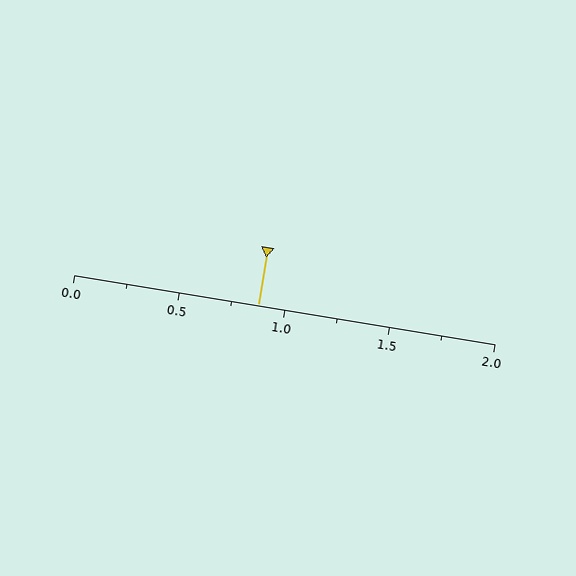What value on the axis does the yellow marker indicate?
The marker indicates approximately 0.88.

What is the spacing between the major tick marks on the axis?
The major ticks are spaced 0.5 apart.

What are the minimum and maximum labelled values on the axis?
The axis runs from 0.0 to 2.0.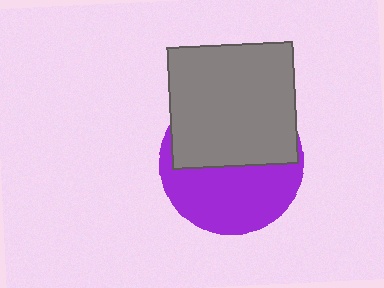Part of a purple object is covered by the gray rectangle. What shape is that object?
It is a circle.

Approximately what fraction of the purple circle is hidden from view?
Roughly 51% of the purple circle is hidden behind the gray rectangle.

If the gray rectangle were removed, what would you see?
You would see the complete purple circle.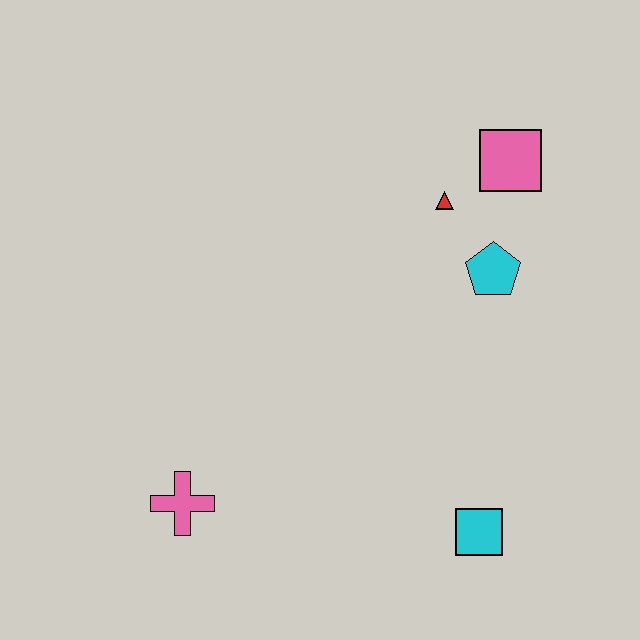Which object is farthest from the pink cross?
The pink square is farthest from the pink cross.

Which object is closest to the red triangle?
The pink square is closest to the red triangle.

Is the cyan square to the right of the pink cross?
Yes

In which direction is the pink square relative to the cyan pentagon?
The pink square is above the cyan pentagon.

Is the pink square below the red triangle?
No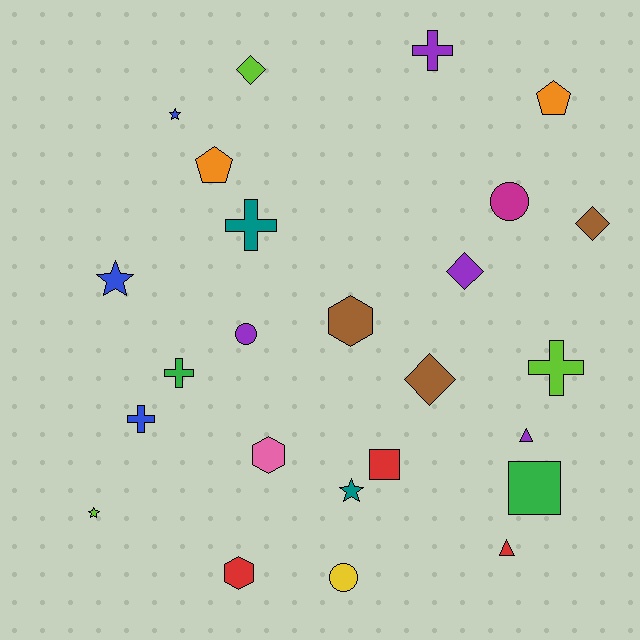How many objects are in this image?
There are 25 objects.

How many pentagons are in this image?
There are 2 pentagons.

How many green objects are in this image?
There are 2 green objects.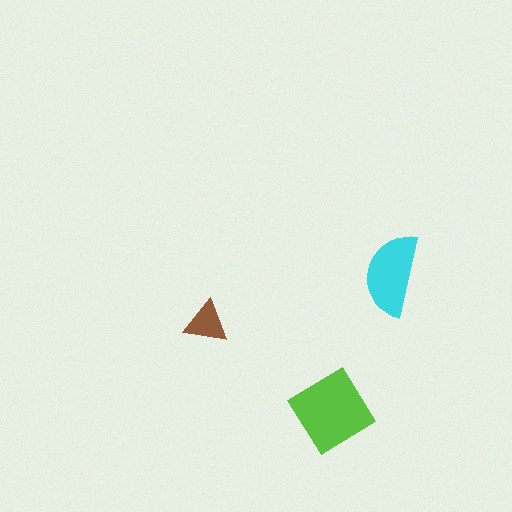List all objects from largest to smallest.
The lime diamond, the cyan semicircle, the brown triangle.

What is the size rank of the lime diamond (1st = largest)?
1st.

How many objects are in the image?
There are 3 objects in the image.